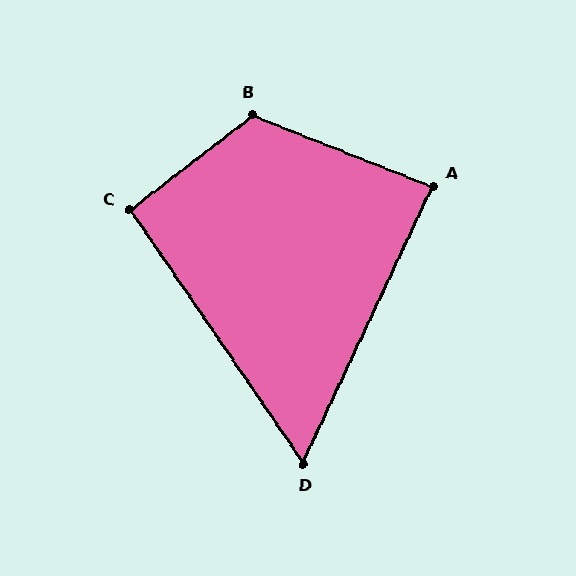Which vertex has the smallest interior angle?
D, at approximately 60 degrees.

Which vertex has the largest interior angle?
B, at approximately 120 degrees.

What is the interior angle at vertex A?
Approximately 87 degrees (approximately right).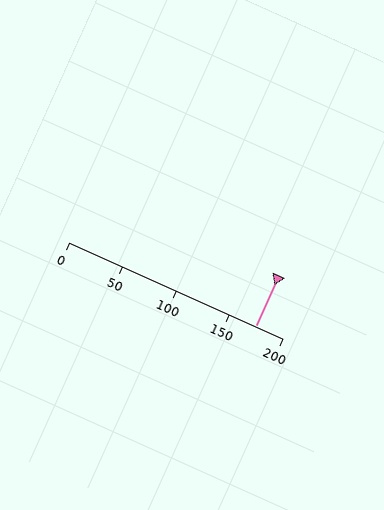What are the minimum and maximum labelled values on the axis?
The axis runs from 0 to 200.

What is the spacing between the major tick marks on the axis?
The major ticks are spaced 50 apart.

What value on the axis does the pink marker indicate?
The marker indicates approximately 175.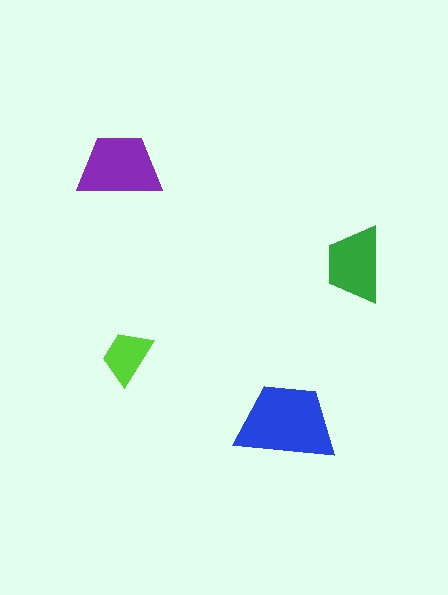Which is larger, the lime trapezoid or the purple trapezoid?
The purple one.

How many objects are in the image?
There are 4 objects in the image.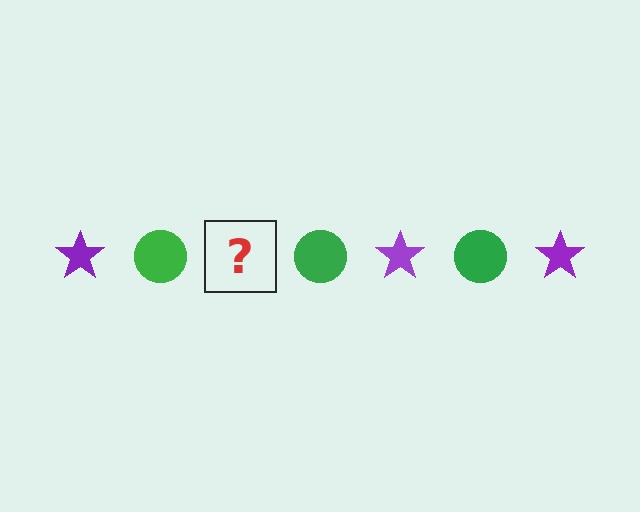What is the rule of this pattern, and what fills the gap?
The rule is that the pattern alternates between purple star and green circle. The gap should be filled with a purple star.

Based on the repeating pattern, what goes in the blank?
The blank should be a purple star.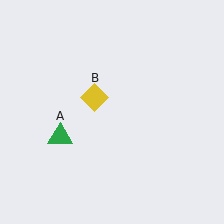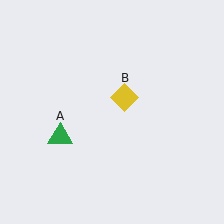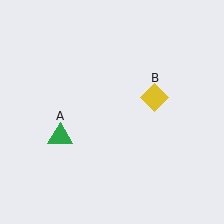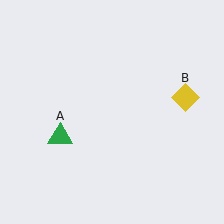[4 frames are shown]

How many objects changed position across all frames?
1 object changed position: yellow diamond (object B).